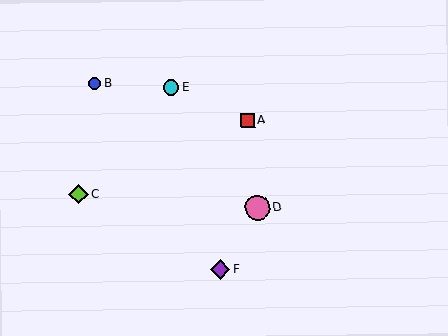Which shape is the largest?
The pink circle (labeled D) is the largest.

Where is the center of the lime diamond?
The center of the lime diamond is at (79, 194).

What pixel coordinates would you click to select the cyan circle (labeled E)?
Click at (171, 88) to select the cyan circle E.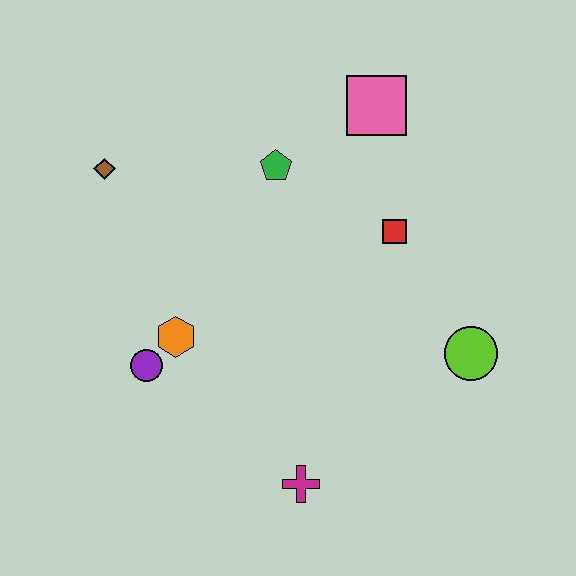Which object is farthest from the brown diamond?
The lime circle is farthest from the brown diamond.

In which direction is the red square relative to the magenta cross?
The red square is above the magenta cross.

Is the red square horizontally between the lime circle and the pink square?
Yes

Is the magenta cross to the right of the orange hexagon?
Yes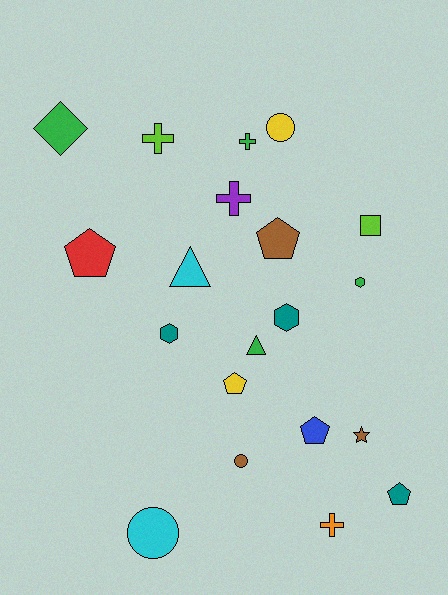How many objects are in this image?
There are 20 objects.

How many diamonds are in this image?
There is 1 diamond.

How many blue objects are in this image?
There is 1 blue object.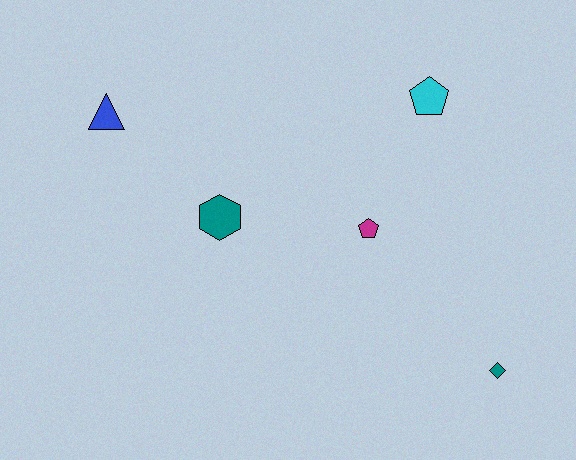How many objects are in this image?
There are 5 objects.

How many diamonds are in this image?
There is 1 diamond.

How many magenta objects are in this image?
There is 1 magenta object.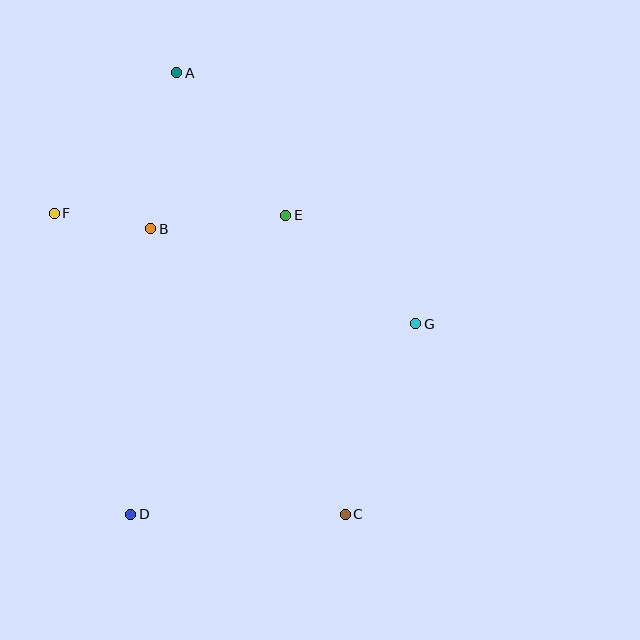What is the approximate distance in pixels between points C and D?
The distance between C and D is approximately 215 pixels.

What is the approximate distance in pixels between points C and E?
The distance between C and E is approximately 305 pixels.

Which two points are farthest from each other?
Points A and C are farthest from each other.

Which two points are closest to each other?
Points B and F are closest to each other.